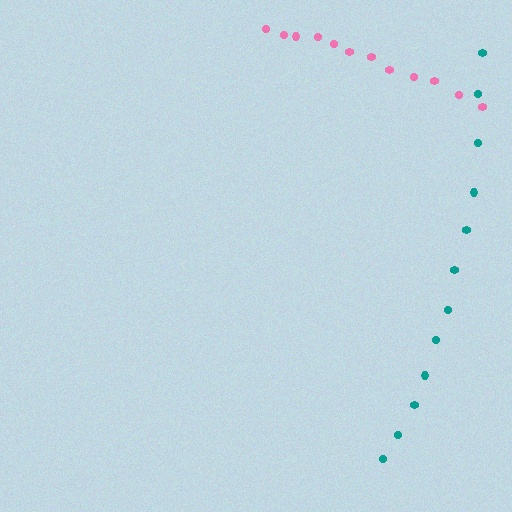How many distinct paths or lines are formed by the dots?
There are 2 distinct paths.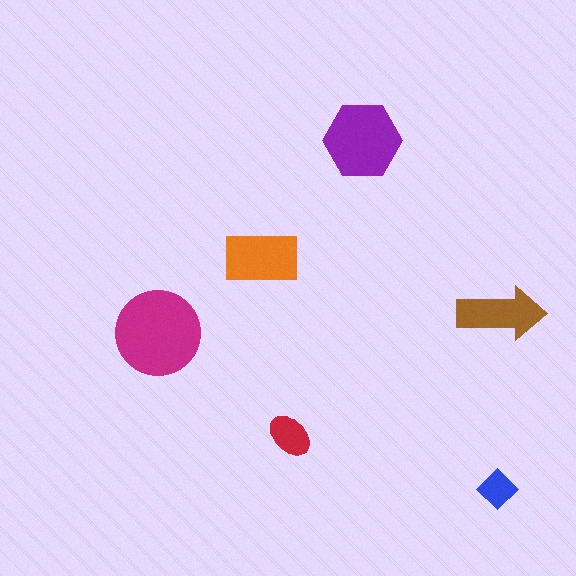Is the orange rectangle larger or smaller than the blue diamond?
Larger.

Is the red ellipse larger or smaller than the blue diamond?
Larger.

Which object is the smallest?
The blue diamond.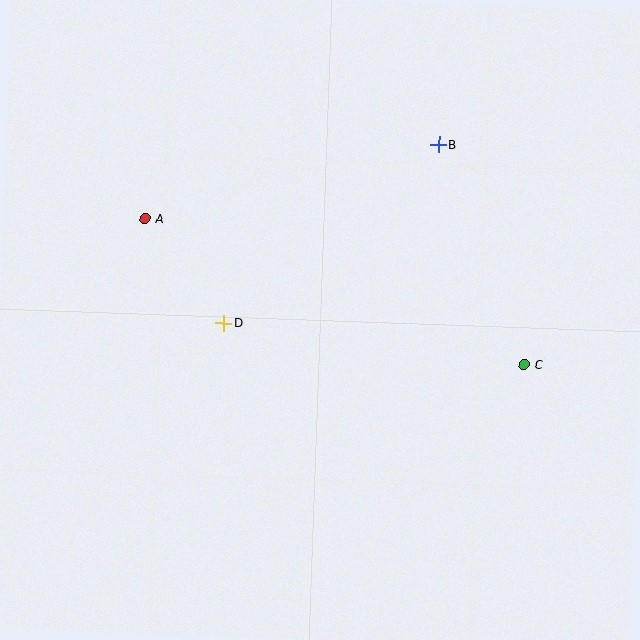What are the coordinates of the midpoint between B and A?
The midpoint between B and A is at (292, 181).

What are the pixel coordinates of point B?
Point B is at (438, 144).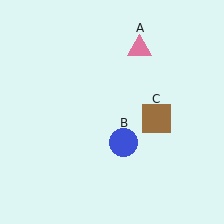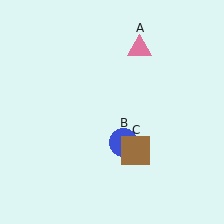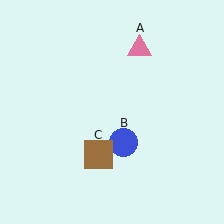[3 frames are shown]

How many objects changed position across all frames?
1 object changed position: brown square (object C).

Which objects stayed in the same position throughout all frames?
Pink triangle (object A) and blue circle (object B) remained stationary.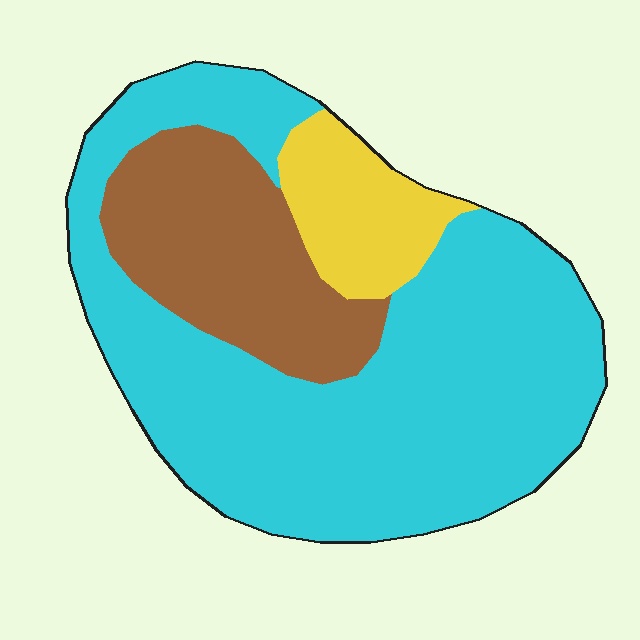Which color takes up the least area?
Yellow, at roughly 10%.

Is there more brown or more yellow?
Brown.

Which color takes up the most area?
Cyan, at roughly 65%.